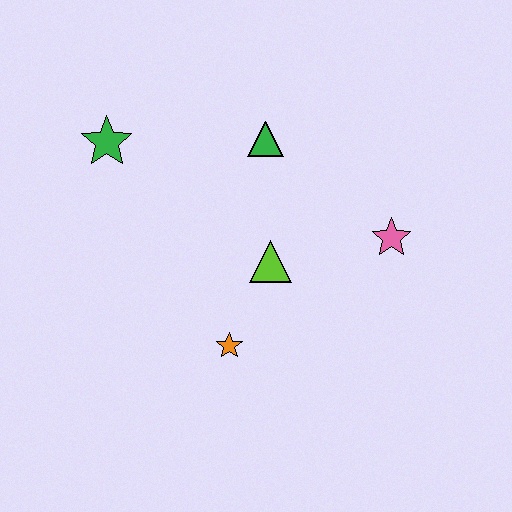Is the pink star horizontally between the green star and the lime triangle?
No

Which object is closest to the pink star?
The lime triangle is closest to the pink star.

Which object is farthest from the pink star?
The green star is farthest from the pink star.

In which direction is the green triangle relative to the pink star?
The green triangle is to the left of the pink star.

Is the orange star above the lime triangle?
No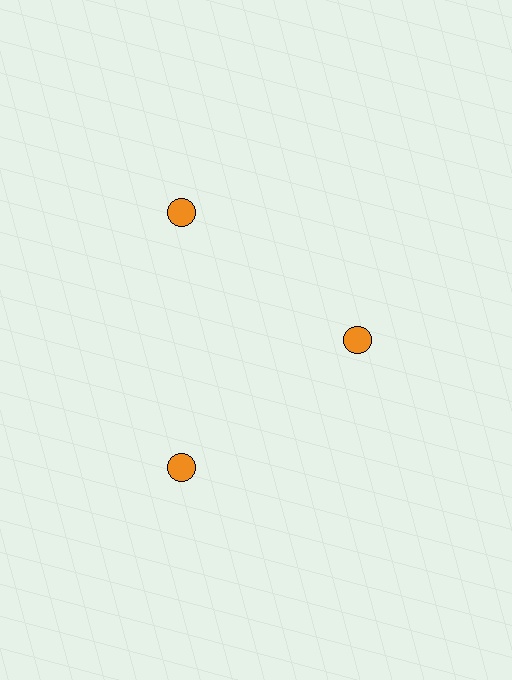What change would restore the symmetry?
The symmetry would be restored by moving it outward, back onto the ring so that all 3 circles sit at equal angles and equal distance from the center.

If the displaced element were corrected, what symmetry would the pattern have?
It would have 3-fold rotational symmetry — the pattern would map onto itself every 120 degrees.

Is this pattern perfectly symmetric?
No. The 3 orange circles are arranged in a ring, but one element near the 3 o'clock position is pulled inward toward the center, breaking the 3-fold rotational symmetry.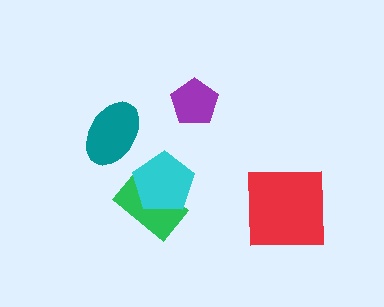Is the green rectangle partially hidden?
Yes, it is partially covered by another shape.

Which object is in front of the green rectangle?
The cyan pentagon is in front of the green rectangle.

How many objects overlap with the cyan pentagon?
1 object overlaps with the cyan pentagon.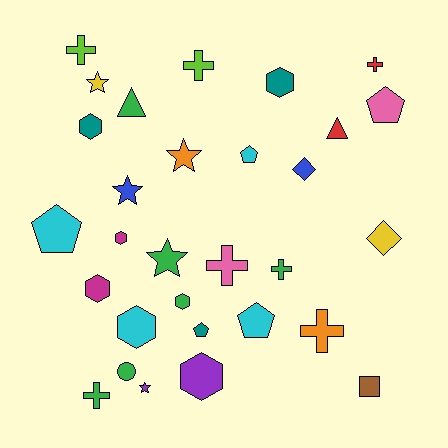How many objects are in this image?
There are 30 objects.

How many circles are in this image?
There is 1 circle.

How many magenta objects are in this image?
There are 2 magenta objects.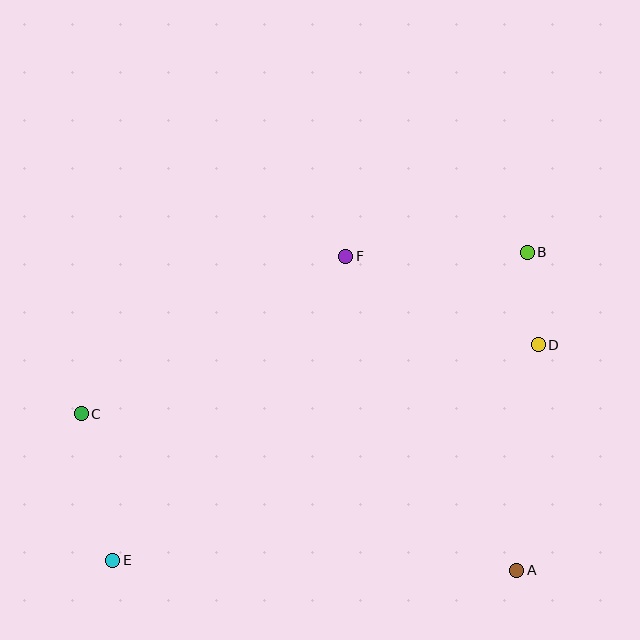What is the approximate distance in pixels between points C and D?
The distance between C and D is approximately 462 pixels.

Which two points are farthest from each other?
Points B and E are farthest from each other.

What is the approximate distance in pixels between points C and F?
The distance between C and F is approximately 308 pixels.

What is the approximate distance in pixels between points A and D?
The distance between A and D is approximately 226 pixels.